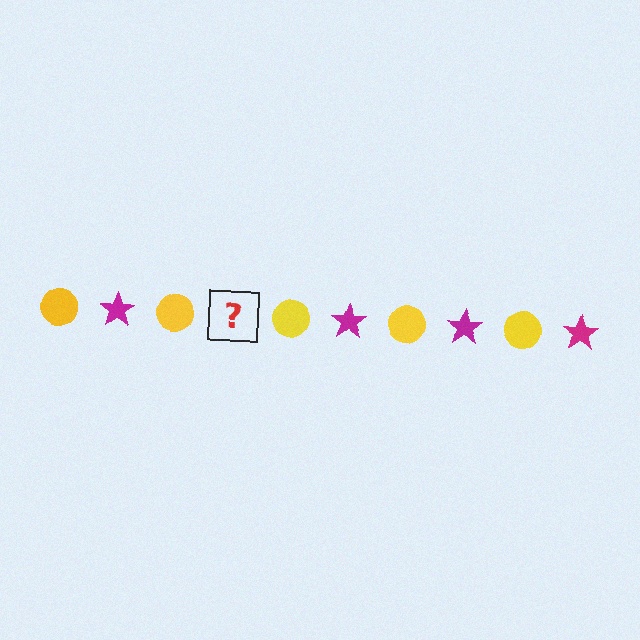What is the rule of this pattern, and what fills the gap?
The rule is that the pattern alternates between yellow circle and magenta star. The gap should be filled with a magenta star.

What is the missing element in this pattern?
The missing element is a magenta star.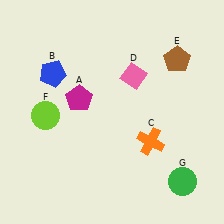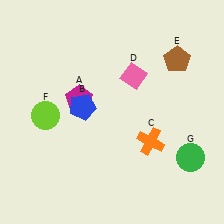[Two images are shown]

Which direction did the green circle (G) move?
The green circle (G) moved up.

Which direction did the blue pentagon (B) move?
The blue pentagon (B) moved down.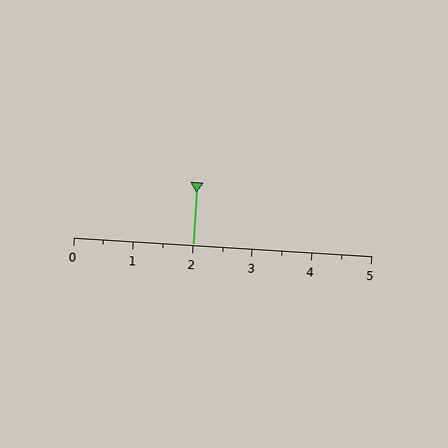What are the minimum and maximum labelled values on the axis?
The axis runs from 0 to 5.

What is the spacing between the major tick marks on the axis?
The major ticks are spaced 1 apart.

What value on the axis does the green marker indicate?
The marker indicates approximately 2.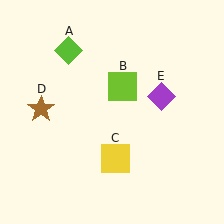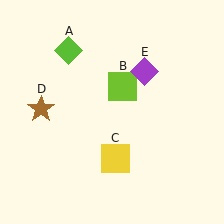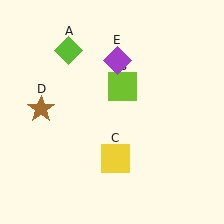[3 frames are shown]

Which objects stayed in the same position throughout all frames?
Lime diamond (object A) and lime square (object B) and yellow square (object C) and brown star (object D) remained stationary.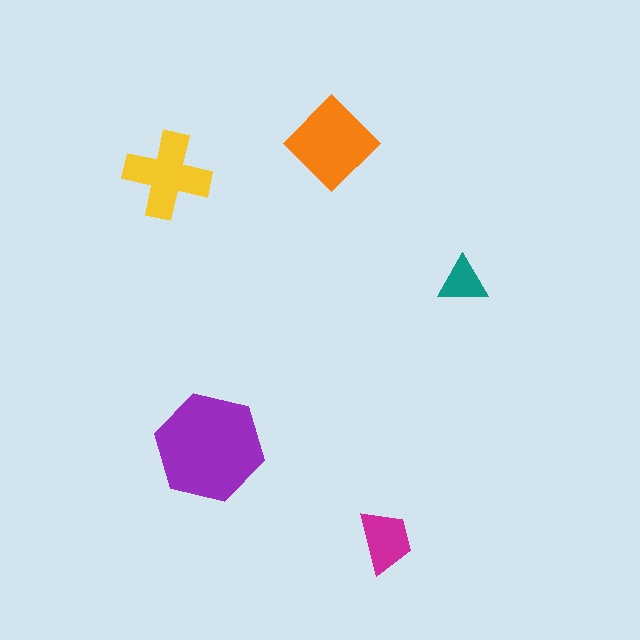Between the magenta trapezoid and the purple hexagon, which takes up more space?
The purple hexagon.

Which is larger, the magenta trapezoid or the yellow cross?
The yellow cross.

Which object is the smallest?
The teal triangle.